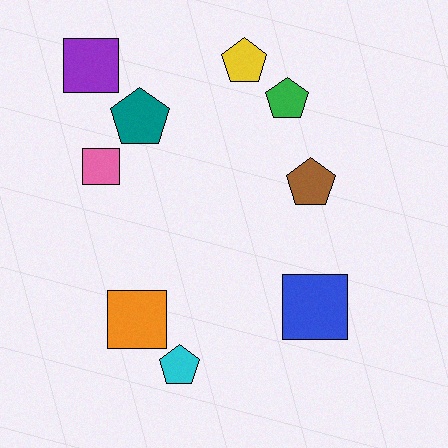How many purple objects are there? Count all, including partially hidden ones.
There is 1 purple object.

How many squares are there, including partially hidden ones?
There are 4 squares.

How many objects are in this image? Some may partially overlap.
There are 9 objects.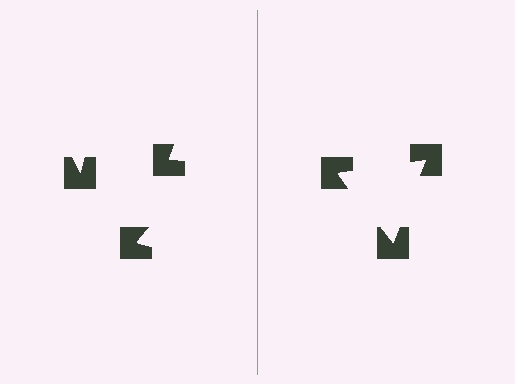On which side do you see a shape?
An illusory triangle appears on the right side. On the left side the wedge cuts are rotated, so no coherent shape forms.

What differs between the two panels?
The notched squares are positioned identically on both sides; only the wedge orientations differ. On the right they align to a triangle; on the left they are misaligned.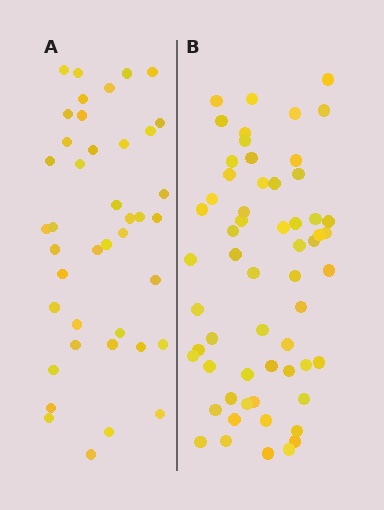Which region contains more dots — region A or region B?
Region B (the right region) has more dots.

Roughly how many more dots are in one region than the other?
Region B has approximately 20 more dots than region A.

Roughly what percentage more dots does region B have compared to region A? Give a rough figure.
About 45% more.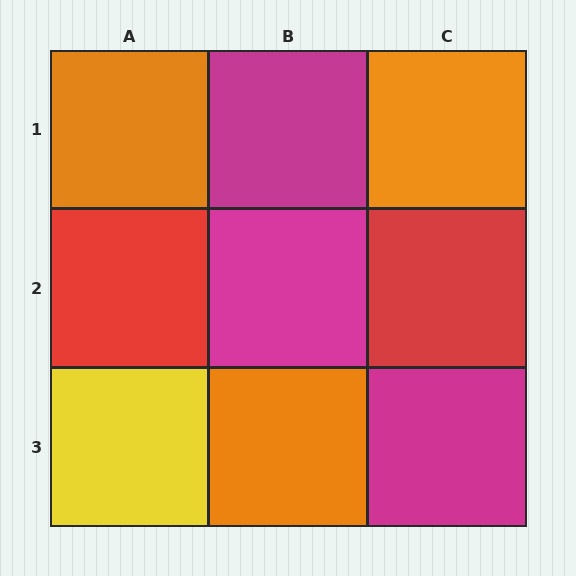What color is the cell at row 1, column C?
Orange.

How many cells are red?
2 cells are red.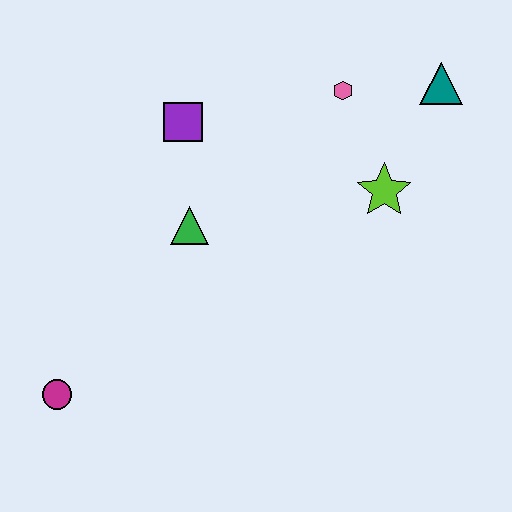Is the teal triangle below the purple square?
No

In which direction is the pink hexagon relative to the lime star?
The pink hexagon is above the lime star.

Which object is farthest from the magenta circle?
The teal triangle is farthest from the magenta circle.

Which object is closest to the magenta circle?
The green triangle is closest to the magenta circle.